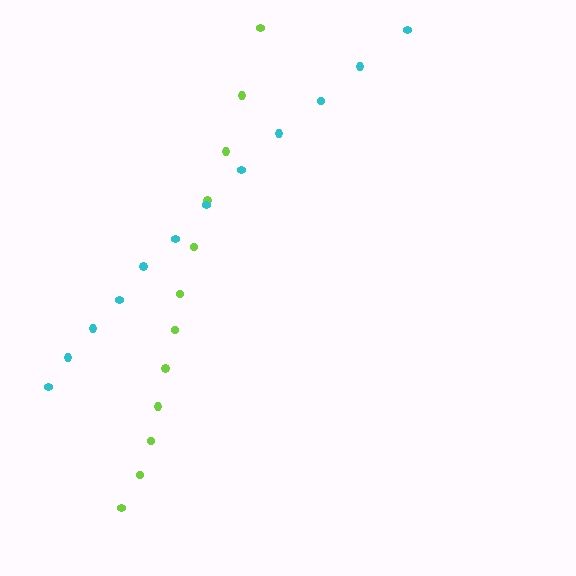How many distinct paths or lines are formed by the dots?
There are 2 distinct paths.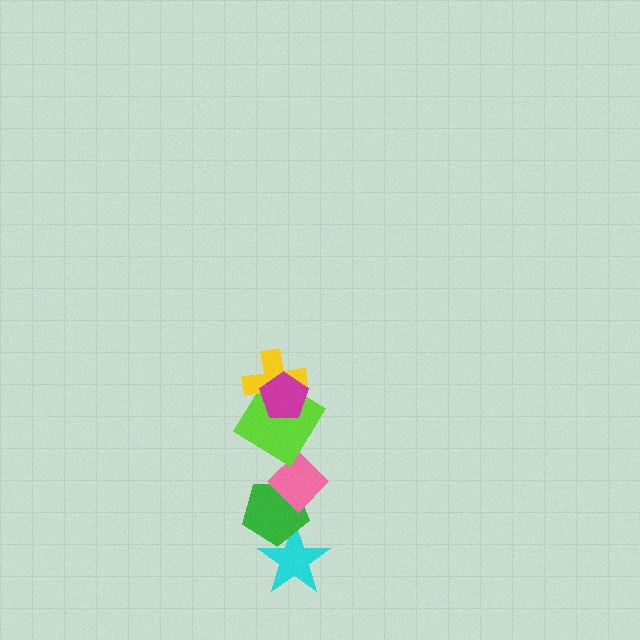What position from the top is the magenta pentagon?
The magenta pentagon is 1st from the top.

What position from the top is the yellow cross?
The yellow cross is 2nd from the top.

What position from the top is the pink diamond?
The pink diamond is 4th from the top.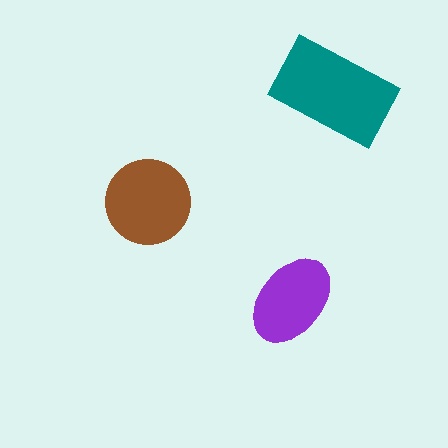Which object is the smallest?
The purple ellipse.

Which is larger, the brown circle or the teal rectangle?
The teal rectangle.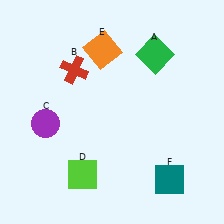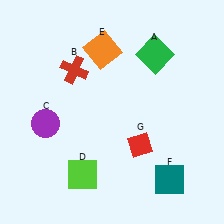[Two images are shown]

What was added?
A red diamond (G) was added in Image 2.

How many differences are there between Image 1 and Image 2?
There is 1 difference between the two images.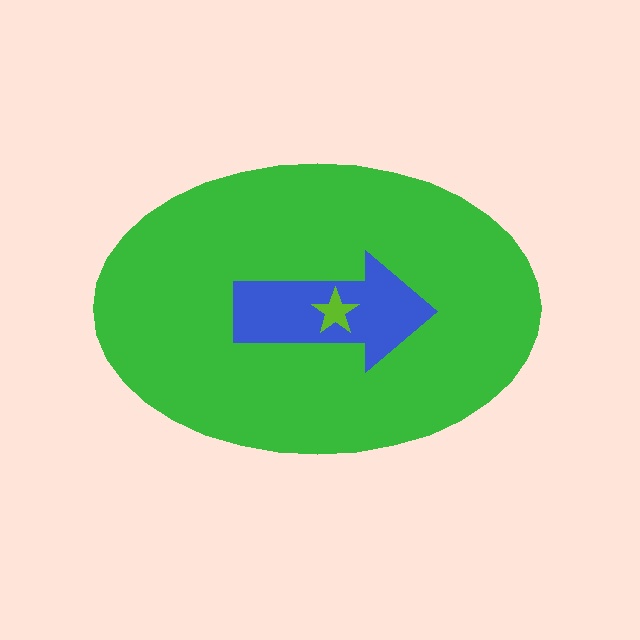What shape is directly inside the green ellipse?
The blue arrow.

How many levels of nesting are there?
3.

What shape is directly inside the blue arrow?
The lime star.